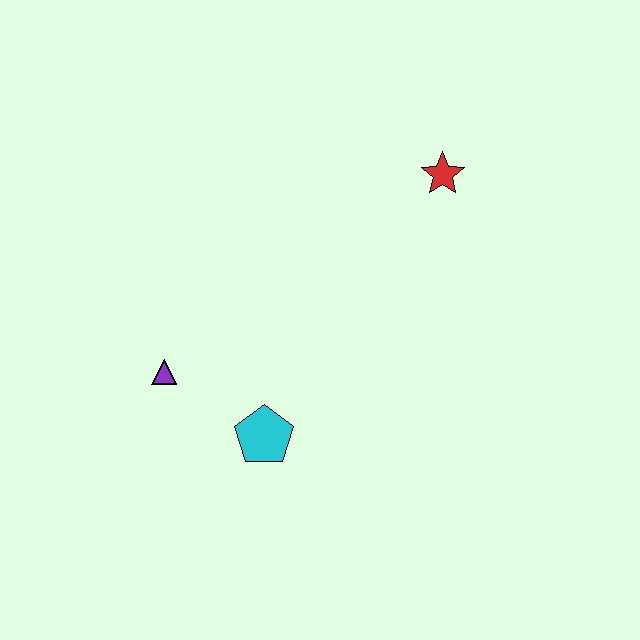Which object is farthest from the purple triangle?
The red star is farthest from the purple triangle.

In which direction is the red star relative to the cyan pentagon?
The red star is above the cyan pentagon.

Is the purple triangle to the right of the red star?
No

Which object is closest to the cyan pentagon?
The purple triangle is closest to the cyan pentagon.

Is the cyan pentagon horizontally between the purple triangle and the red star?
Yes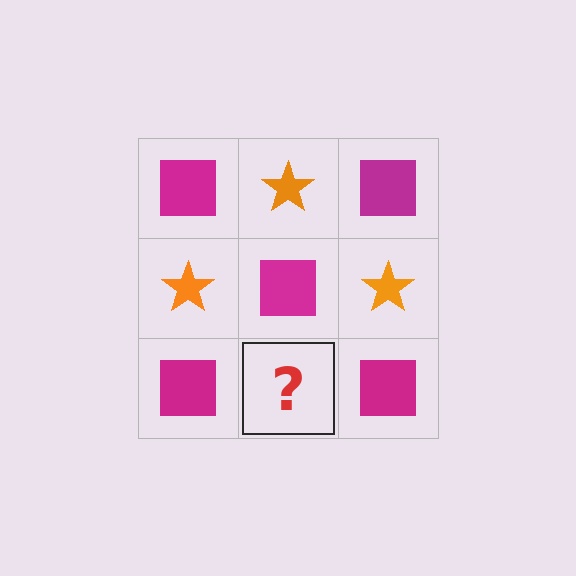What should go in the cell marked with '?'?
The missing cell should contain an orange star.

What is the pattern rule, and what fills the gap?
The rule is that it alternates magenta square and orange star in a checkerboard pattern. The gap should be filled with an orange star.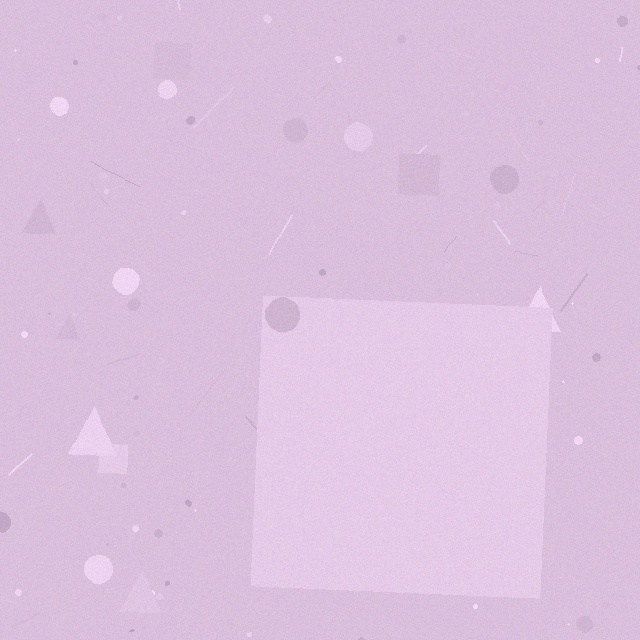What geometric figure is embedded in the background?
A square is embedded in the background.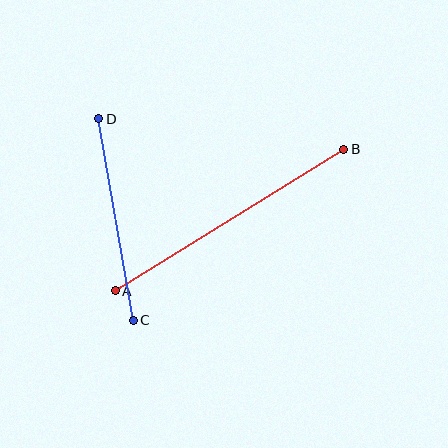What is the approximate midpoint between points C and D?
The midpoint is at approximately (116, 220) pixels.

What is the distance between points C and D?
The distance is approximately 205 pixels.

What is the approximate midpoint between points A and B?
The midpoint is at approximately (229, 220) pixels.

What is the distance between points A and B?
The distance is approximately 268 pixels.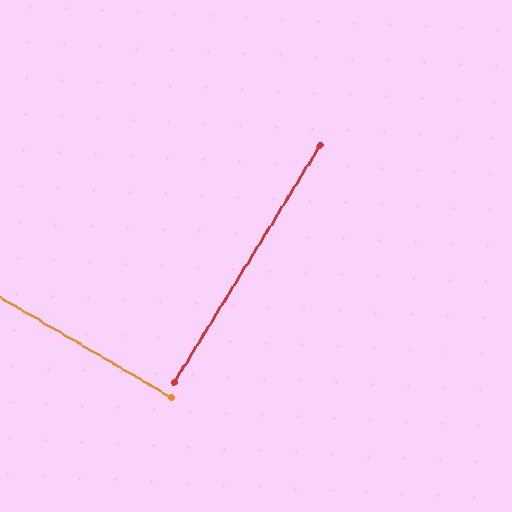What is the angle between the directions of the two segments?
Approximately 89 degrees.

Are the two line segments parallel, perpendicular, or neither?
Perpendicular — they meet at approximately 89°.